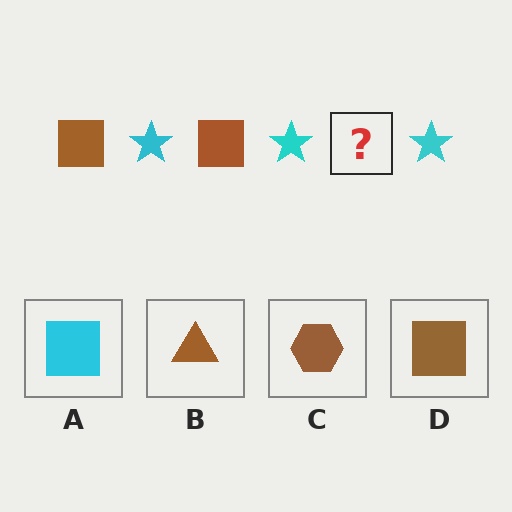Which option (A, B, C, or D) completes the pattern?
D.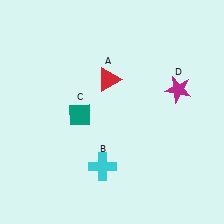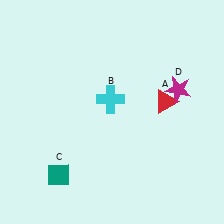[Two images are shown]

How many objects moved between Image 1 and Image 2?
3 objects moved between the two images.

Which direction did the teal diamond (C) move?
The teal diamond (C) moved down.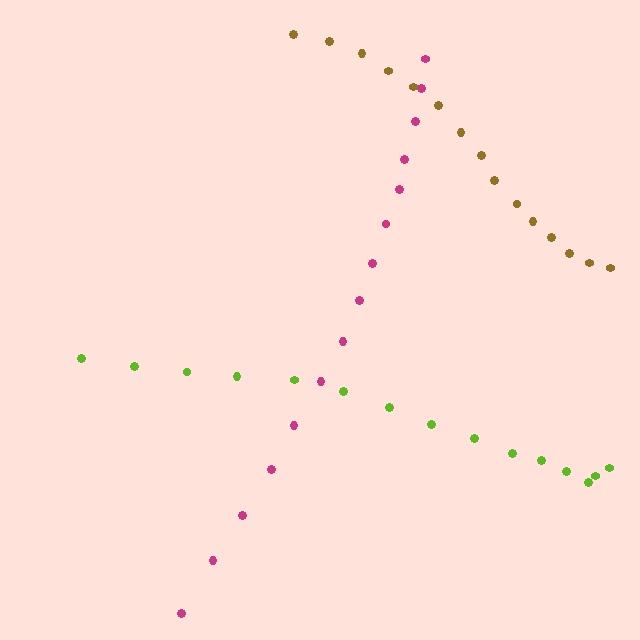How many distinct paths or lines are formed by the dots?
There are 3 distinct paths.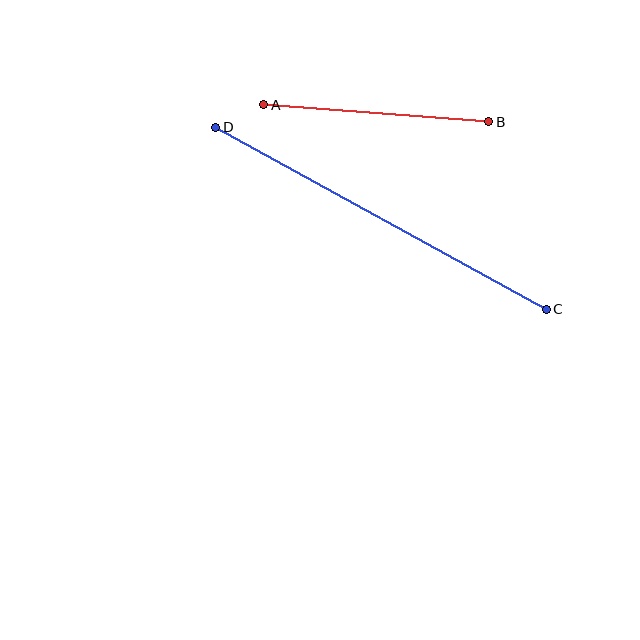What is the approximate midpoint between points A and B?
The midpoint is at approximately (376, 113) pixels.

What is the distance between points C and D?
The distance is approximately 377 pixels.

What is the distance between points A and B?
The distance is approximately 226 pixels.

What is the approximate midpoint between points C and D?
The midpoint is at approximately (381, 218) pixels.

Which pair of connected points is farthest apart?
Points C and D are farthest apart.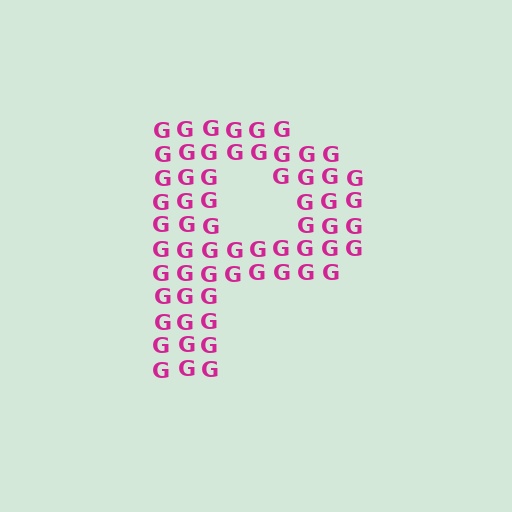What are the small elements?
The small elements are letter G's.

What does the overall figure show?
The overall figure shows the letter P.